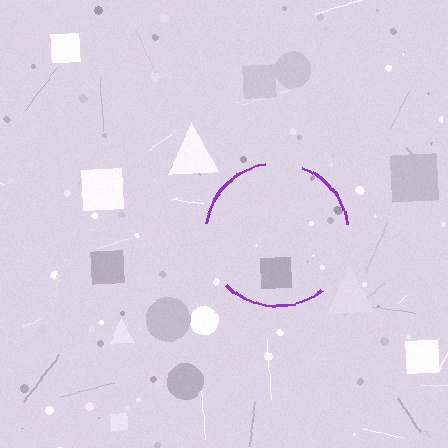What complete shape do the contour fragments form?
The contour fragments form a circle.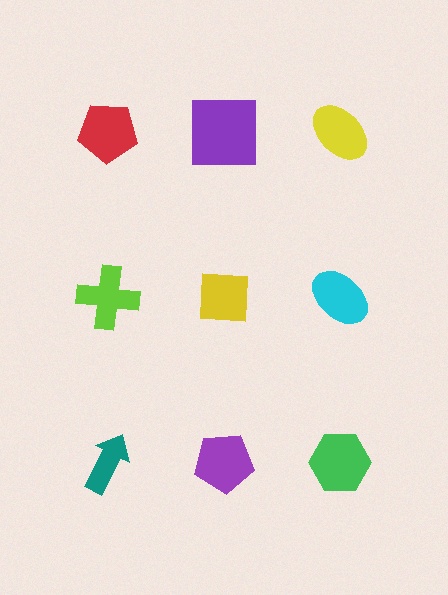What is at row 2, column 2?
A yellow square.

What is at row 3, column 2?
A purple pentagon.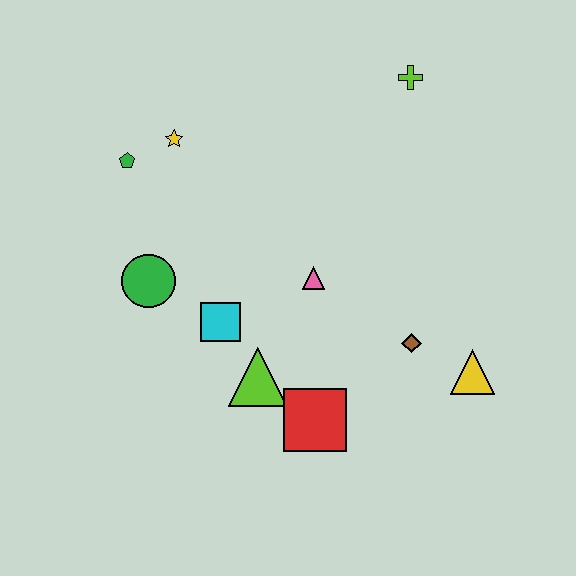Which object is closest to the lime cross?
The pink triangle is closest to the lime cross.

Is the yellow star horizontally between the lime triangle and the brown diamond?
No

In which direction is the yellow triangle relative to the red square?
The yellow triangle is to the right of the red square.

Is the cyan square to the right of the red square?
No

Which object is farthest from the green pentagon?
The yellow triangle is farthest from the green pentagon.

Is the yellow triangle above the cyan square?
No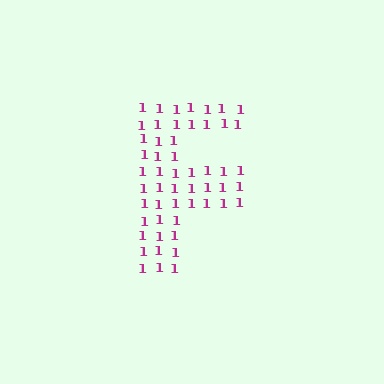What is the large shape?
The large shape is the letter F.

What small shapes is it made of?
It is made of small digit 1's.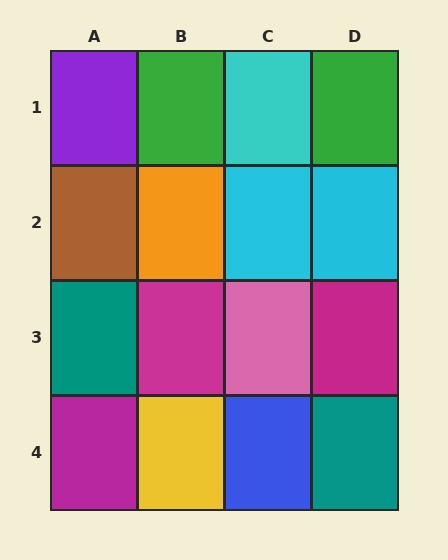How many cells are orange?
1 cell is orange.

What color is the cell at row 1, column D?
Green.